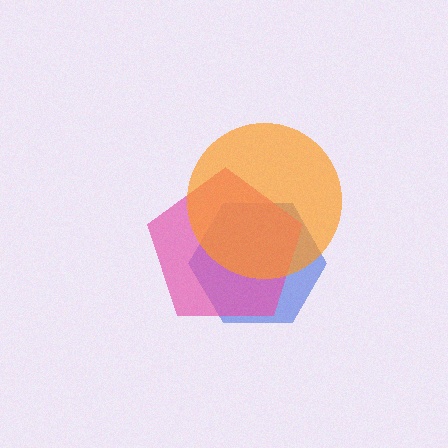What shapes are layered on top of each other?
The layered shapes are: a blue hexagon, a pink pentagon, an orange circle.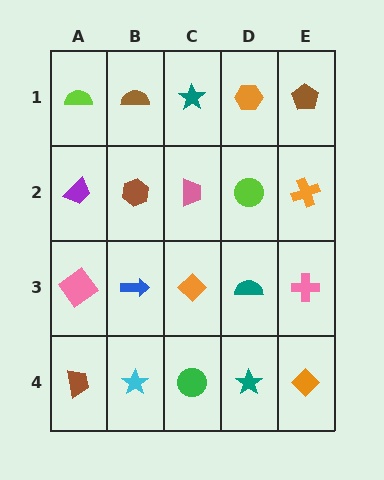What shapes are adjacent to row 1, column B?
A brown hexagon (row 2, column B), a lime semicircle (row 1, column A), a teal star (row 1, column C).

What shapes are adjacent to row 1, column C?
A pink trapezoid (row 2, column C), a brown semicircle (row 1, column B), an orange hexagon (row 1, column D).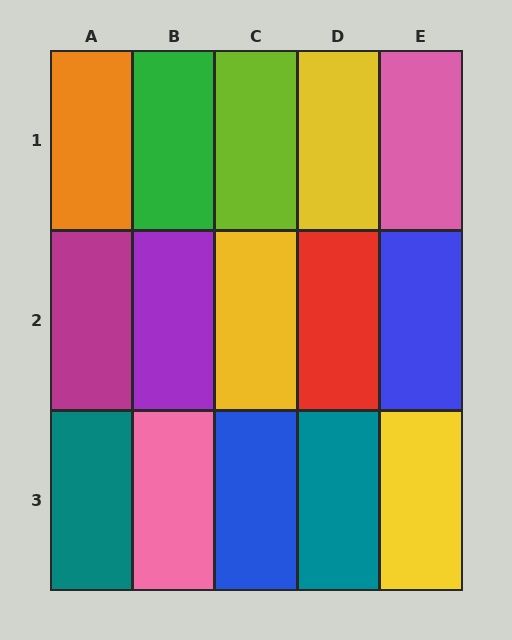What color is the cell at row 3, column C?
Blue.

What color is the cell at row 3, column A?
Teal.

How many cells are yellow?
3 cells are yellow.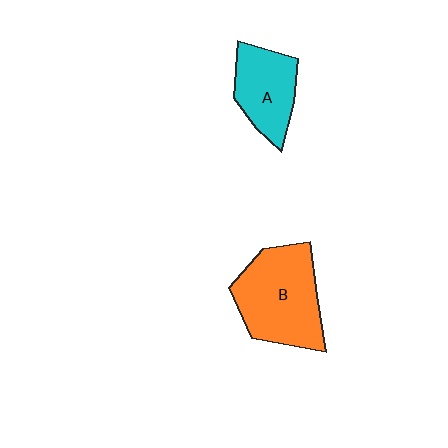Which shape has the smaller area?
Shape A (cyan).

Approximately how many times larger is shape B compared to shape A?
Approximately 1.5 times.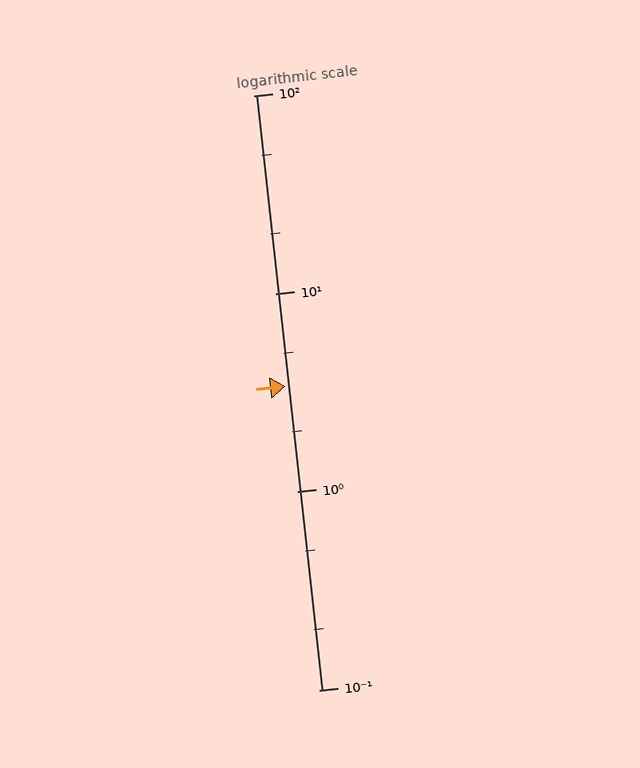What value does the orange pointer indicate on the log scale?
The pointer indicates approximately 3.4.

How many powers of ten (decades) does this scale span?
The scale spans 3 decades, from 0.1 to 100.